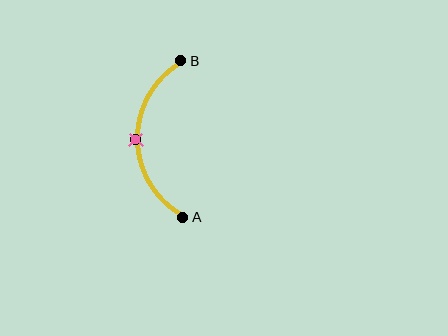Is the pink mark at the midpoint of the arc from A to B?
Yes. The pink mark lies on the arc at equal arc-length from both A and B — it is the arc midpoint.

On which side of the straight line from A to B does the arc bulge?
The arc bulges to the left of the straight line connecting A and B.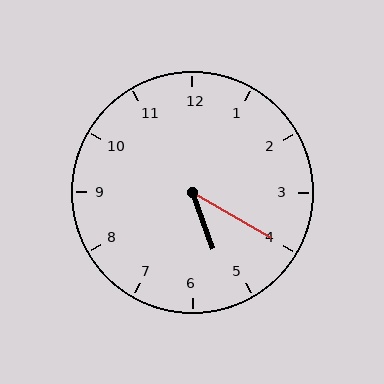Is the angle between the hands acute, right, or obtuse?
It is acute.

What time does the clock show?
5:20.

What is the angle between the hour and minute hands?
Approximately 40 degrees.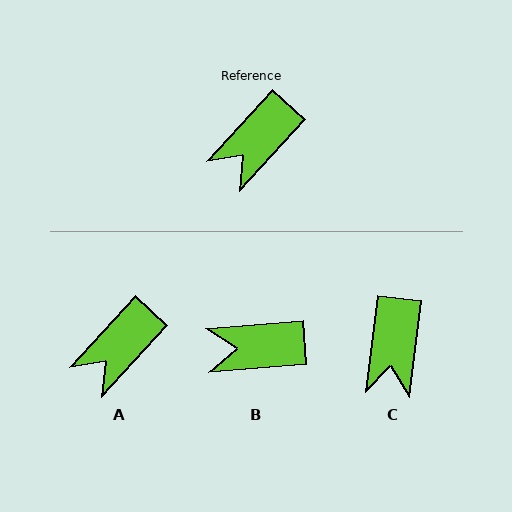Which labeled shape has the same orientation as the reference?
A.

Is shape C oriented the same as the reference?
No, it is off by about 35 degrees.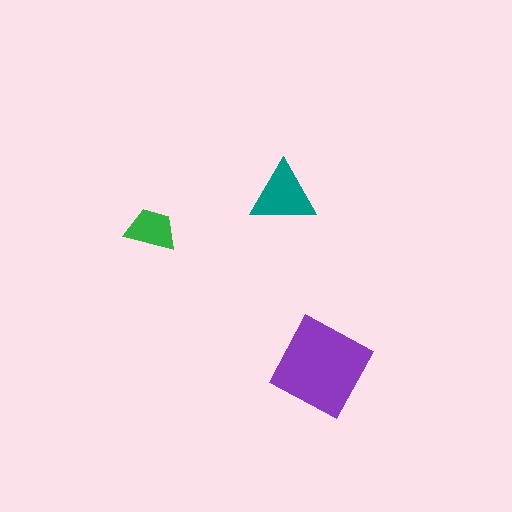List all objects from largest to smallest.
The purple diamond, the teal triangle, the green trapezoid.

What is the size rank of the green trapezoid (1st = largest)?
3rd.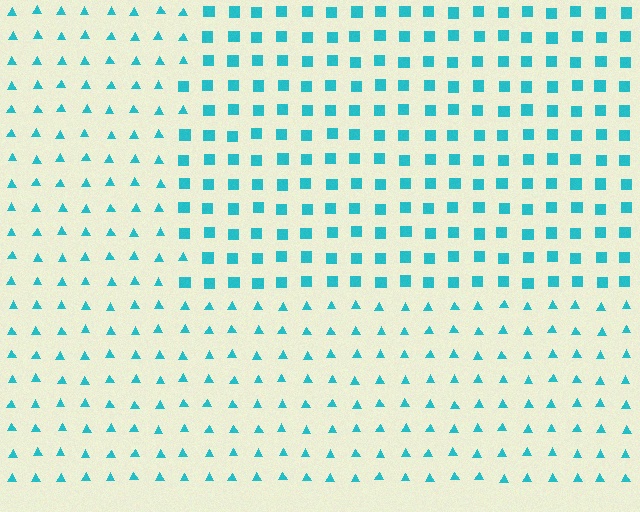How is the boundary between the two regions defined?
The boundary is defined by a change in element shape: squares inside vs. triangles outside. All elements share the same color and spacing.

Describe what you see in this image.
The image is filled with small cyan elements arranged in a uniform grid. A rectangle-shaped region contains squares, while the surrounding area contains triangles. The boundary is defined purely by the change in element shape.